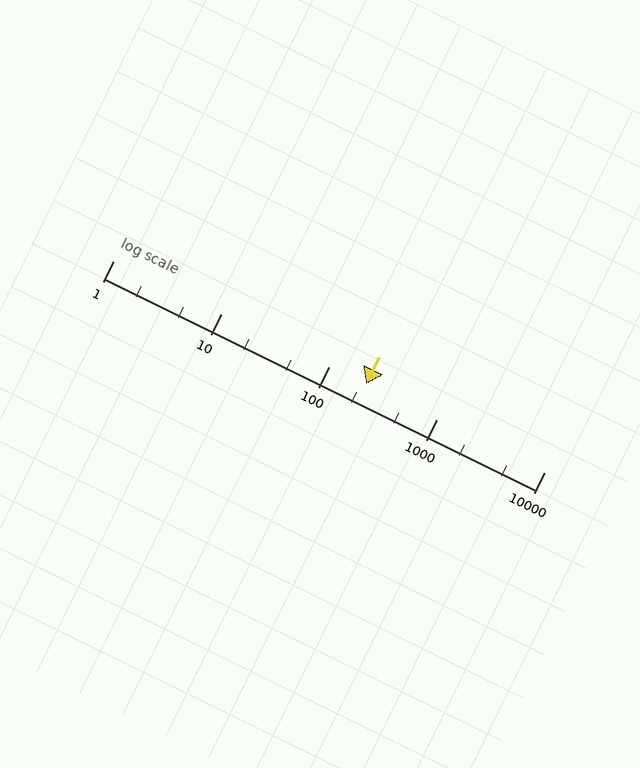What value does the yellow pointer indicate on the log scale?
The pointer indicates approximately 220.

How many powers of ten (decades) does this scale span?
The scale spans 4 decades, from 1 to 10000.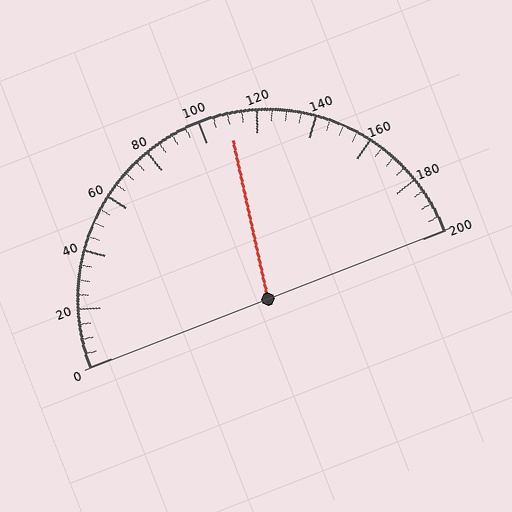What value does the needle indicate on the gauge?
The needle indicates approximately 110.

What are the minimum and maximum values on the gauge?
The gauge ranges from 0 to 200.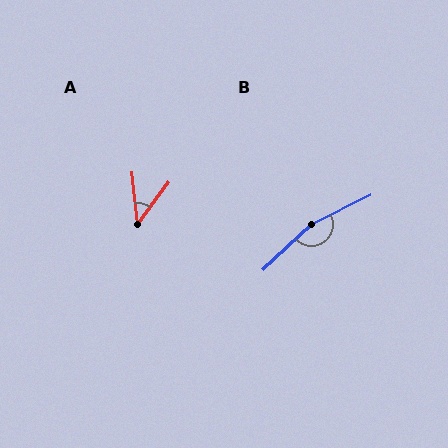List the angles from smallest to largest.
A (42°), B (163°).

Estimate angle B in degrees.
Approximately 163 degrees.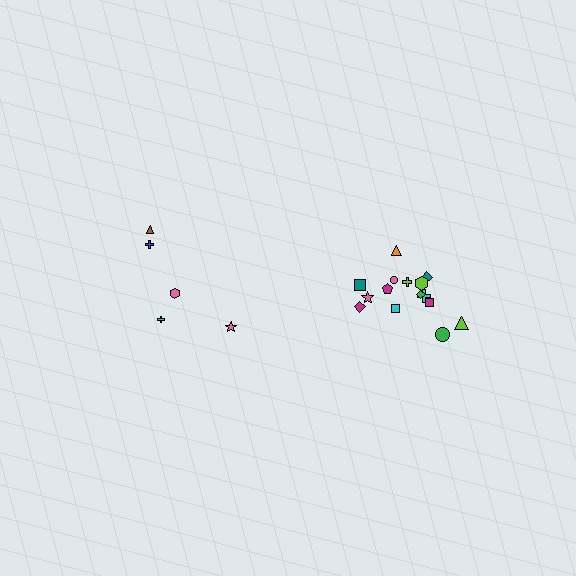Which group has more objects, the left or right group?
The right group.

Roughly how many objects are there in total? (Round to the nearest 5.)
Roughly 20 objects in total.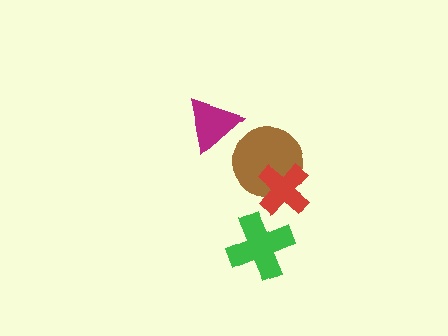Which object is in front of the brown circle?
The red cross is in front of the brown circle.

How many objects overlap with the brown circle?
1 object overlaps with the brown circle.